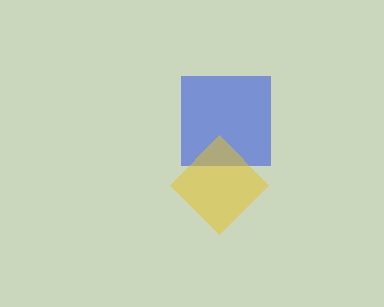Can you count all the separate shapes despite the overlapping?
Yes, there are 2 separate shapes.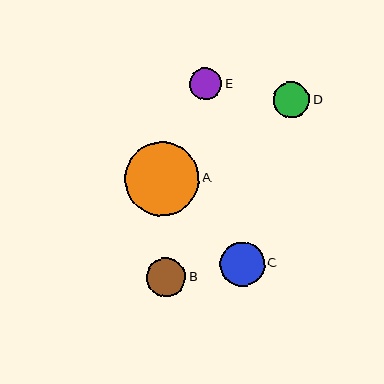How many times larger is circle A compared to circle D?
Circle A is approximately 2.0 times the size of circle D.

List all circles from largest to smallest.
From largest to smallest: A, C, B, D, E.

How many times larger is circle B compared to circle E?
Circle B is approximately 1.2 times the size of circle E.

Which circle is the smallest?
Circle E is the smallest with a size of approximately 32 pixels.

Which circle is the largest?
Circle A is the largest with a size of approximately 74 pixels.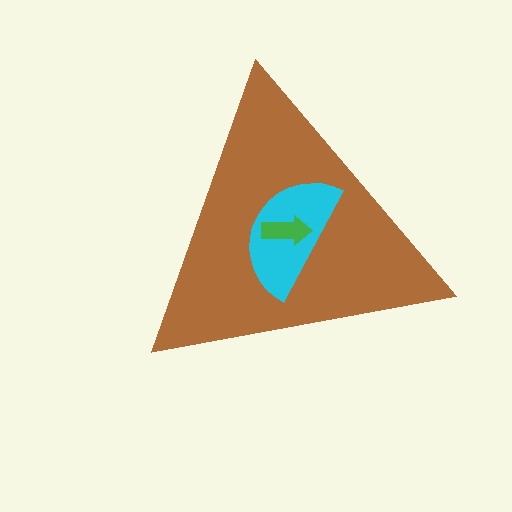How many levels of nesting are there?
3.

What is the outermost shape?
The brown triangle.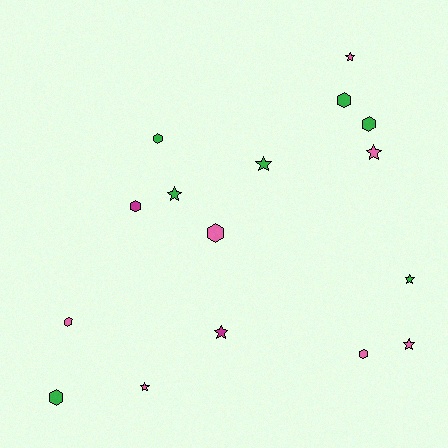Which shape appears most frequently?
Hexagon, with 8 objects.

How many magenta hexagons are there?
There is 1 magenta hexagon.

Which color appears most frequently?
Green, with 7 objects.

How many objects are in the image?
There are 16 objects.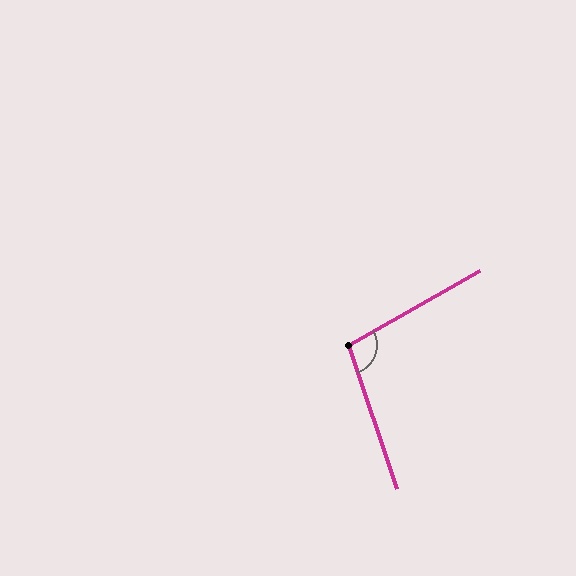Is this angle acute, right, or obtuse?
It is obtuse.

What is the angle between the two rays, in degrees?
Approximately 101 degrees.